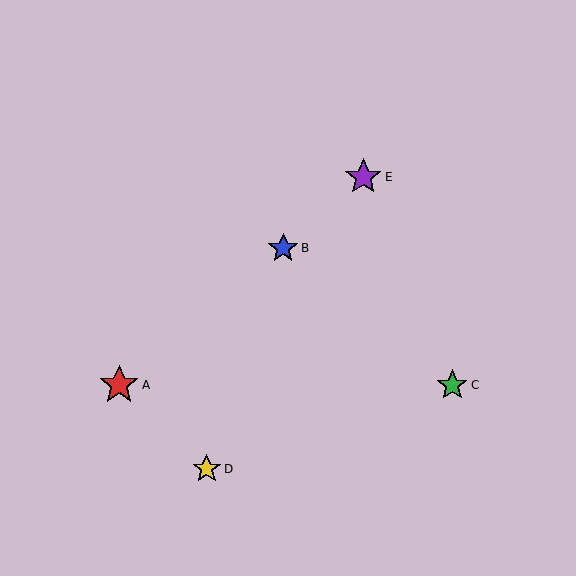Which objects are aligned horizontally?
Objects A, C are aligned horizontally.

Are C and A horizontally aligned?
Yes, both are at y≈385.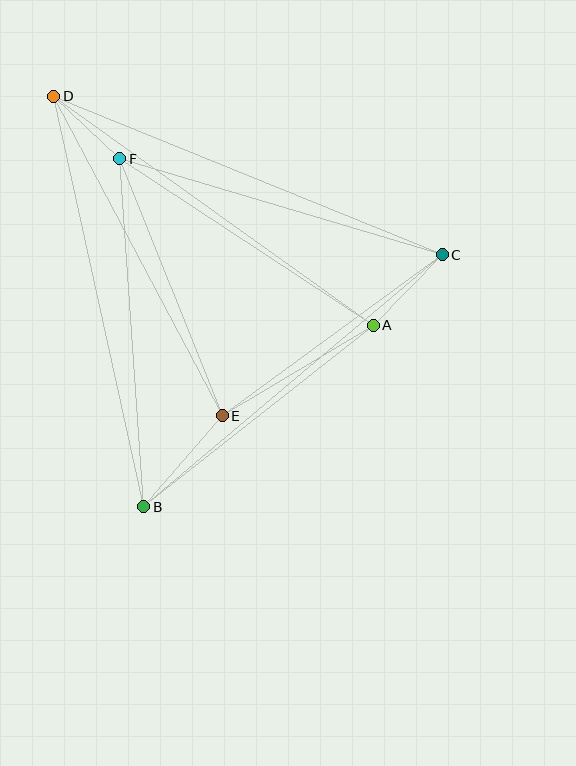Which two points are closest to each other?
Points D and F are closest to each other.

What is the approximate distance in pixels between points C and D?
The distance between C and D is approximately 420 pixels.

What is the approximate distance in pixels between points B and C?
The distance between B and C is approximately 391 pixels.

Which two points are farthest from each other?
Points B and D are farthest from each other.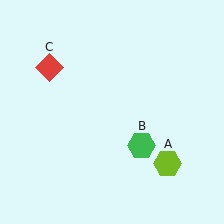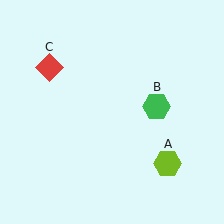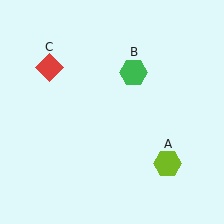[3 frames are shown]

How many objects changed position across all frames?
1 object changed position: green hexagon (object B).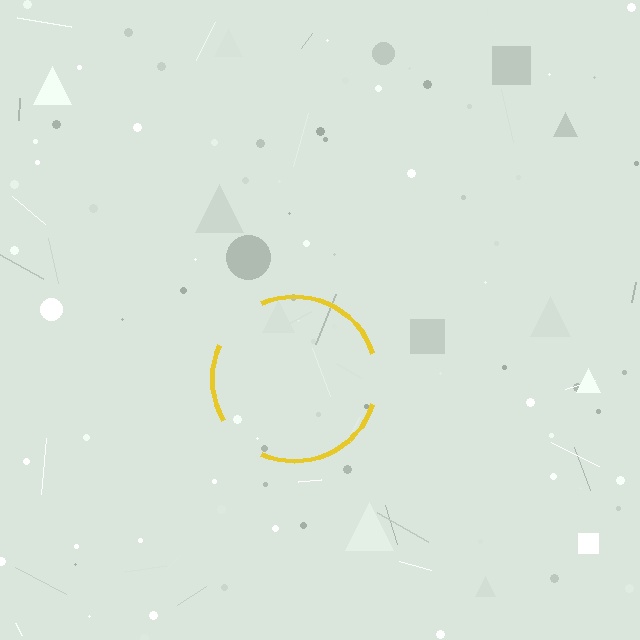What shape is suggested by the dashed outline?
The dashed outline suggests a circle.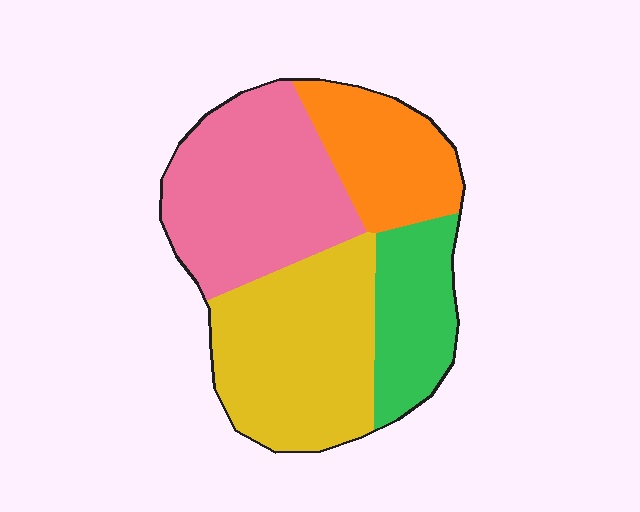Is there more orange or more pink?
Pink.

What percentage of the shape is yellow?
Yellow takes up between a quarter and a half of the shape.